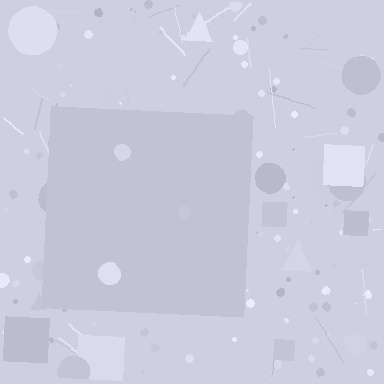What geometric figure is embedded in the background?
A square is embedded in the background.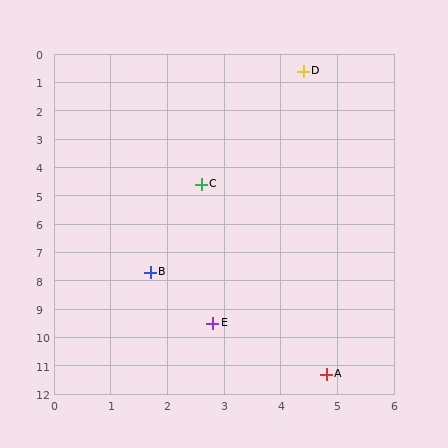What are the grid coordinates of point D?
Point D is at approximately (4.4, 0.6).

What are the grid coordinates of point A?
Point A is at approximately (4.8, 11.3).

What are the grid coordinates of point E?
Point E is at approximately (2.8, 9.5).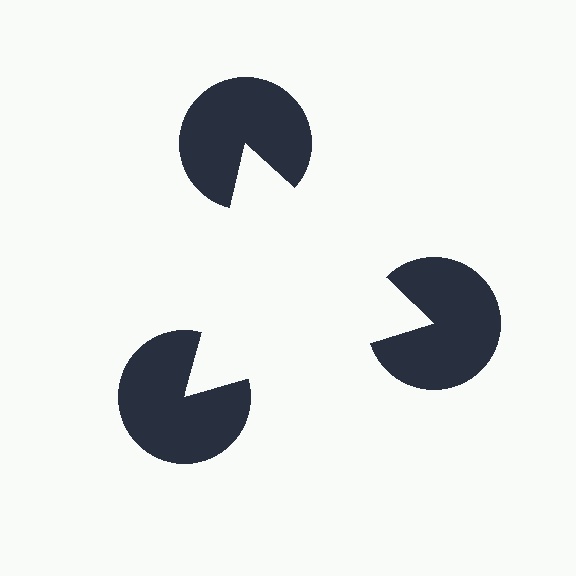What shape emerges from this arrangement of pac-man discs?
An illusory triangle — its edges are inferred from the aligned wedge cuts in the pac-man discs, not physically drawn.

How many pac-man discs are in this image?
There are 3 — one at each vertex of the illusory triangle.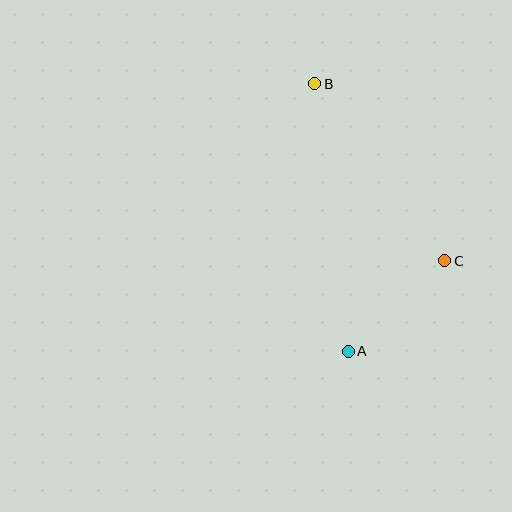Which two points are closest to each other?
Points A and C are closest to each other.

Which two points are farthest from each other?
Points A and B are farthest from each other.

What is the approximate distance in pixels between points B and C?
The distance between B and C is approximately 220 pixels.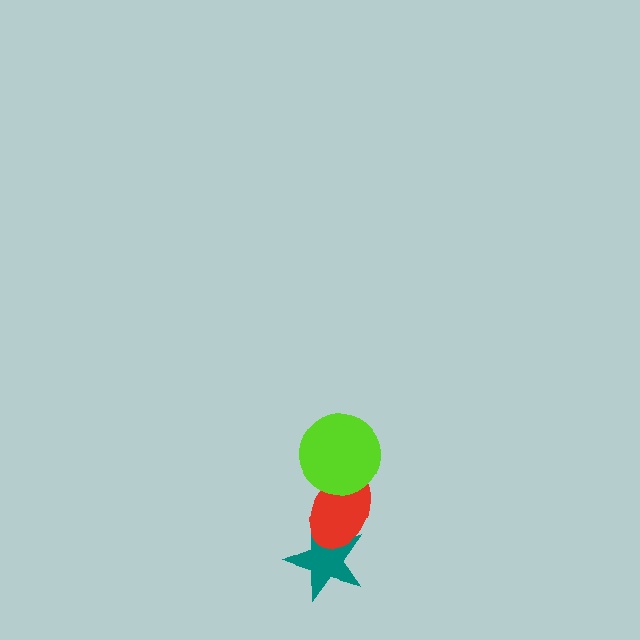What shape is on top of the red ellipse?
The lime circle is on top of the red ellipse.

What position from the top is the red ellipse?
The red ellipse is 2nd from the top.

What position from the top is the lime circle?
The lime circle is 1st from the top.